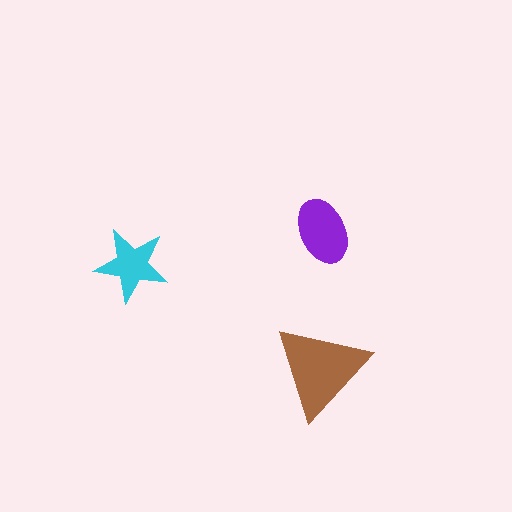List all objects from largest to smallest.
The brown triangle, the purple ellipse, the cyan star.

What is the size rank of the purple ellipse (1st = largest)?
2nd.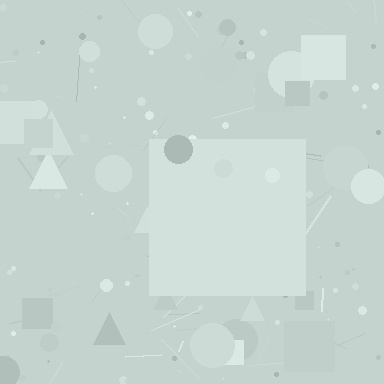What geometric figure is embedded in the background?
A square is embedded in the background.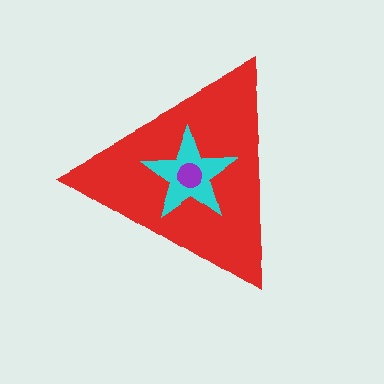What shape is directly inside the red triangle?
The cyan star.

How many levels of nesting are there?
3.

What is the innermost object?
The purple circle.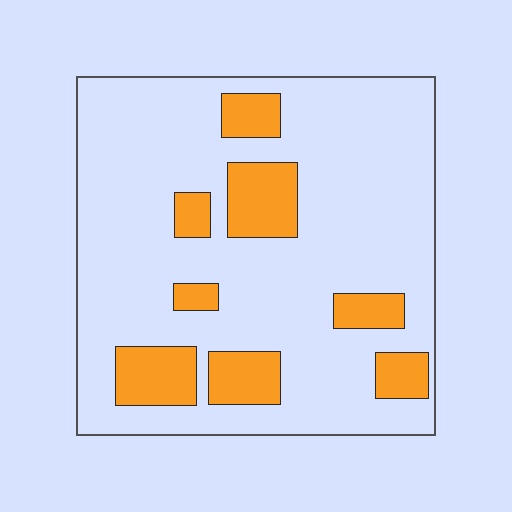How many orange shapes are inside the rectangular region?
8.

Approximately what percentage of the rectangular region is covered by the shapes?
Approximately 20%.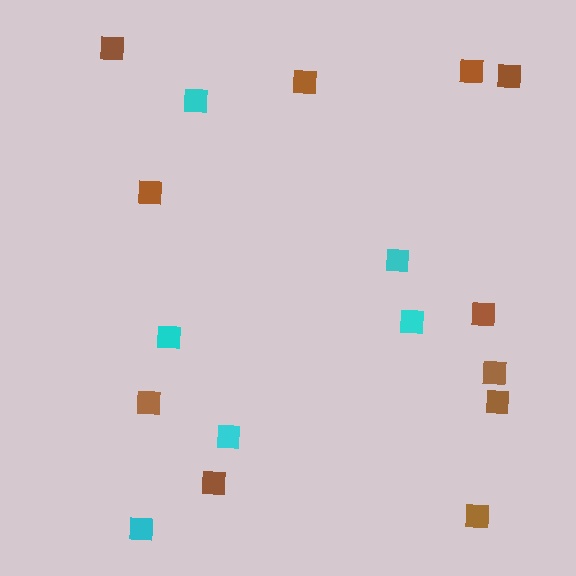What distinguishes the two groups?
There are 2 groups: one group of cyan squares (6) and one group of brown squares (11).